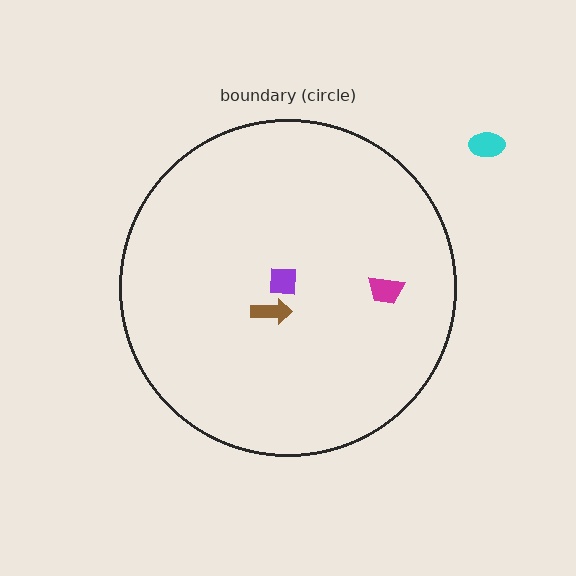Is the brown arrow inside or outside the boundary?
Inside.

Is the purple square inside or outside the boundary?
Inside.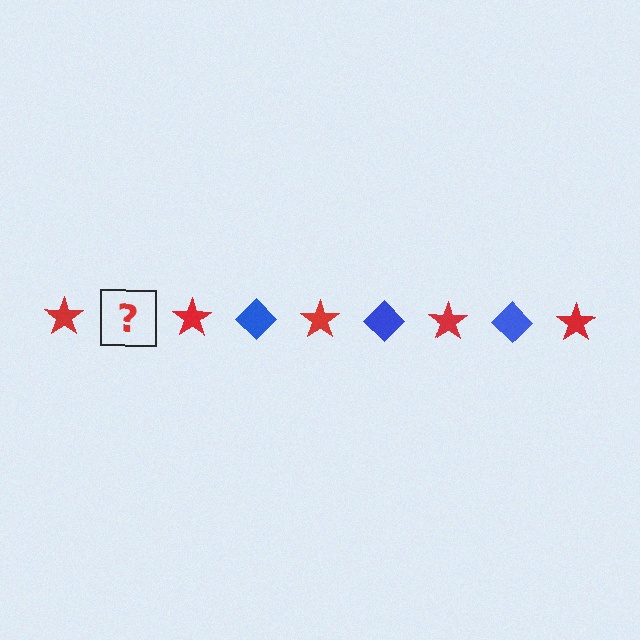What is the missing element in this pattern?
The missing element is a blue diamond.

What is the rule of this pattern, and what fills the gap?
The rule is that the pattern alternates between red star and blue diamond. The gap should be filled with a blue diamond.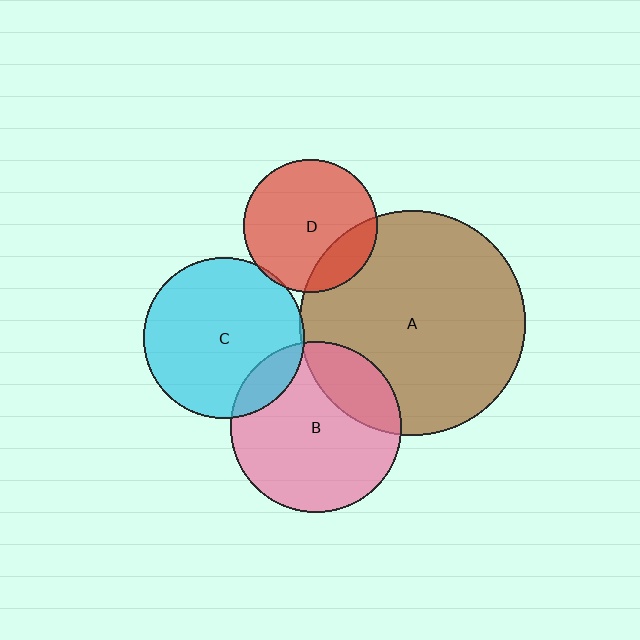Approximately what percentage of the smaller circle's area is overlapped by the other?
Approximately 20%.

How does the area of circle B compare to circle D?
Approximately 1.6 times.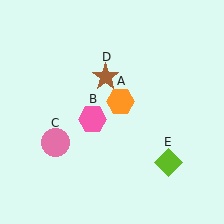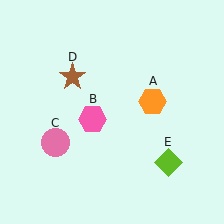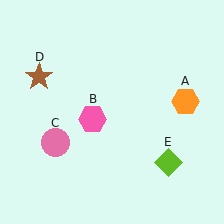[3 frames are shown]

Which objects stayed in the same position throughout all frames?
Pink hexagon (object B) and pink circle (object C) and lime diamond (object E) remained stationary.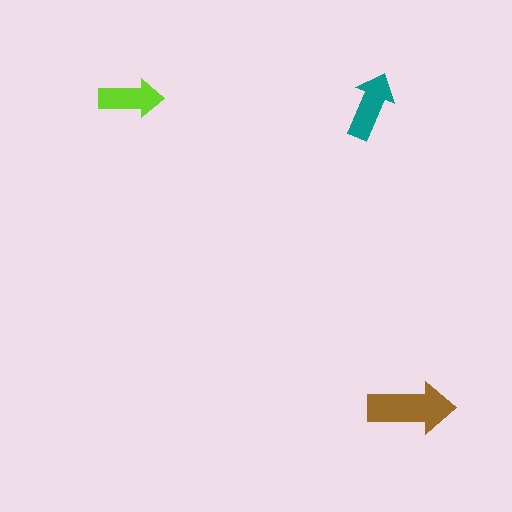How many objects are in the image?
There are 3 objects in the image.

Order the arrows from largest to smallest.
the brown one, the teal one, the lime one.